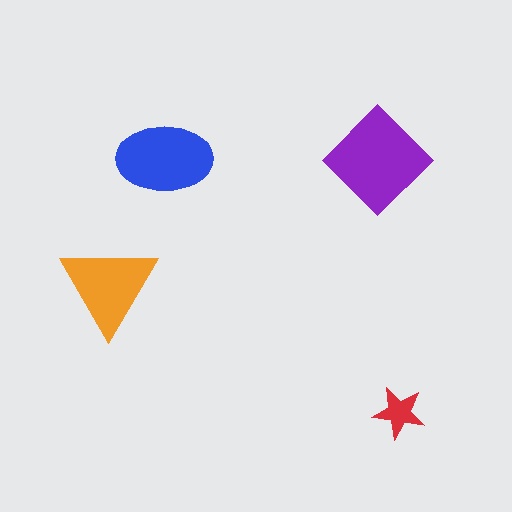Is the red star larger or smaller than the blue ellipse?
Smaller.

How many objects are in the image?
There are 4 objects in the image.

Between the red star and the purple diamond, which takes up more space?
The purple diamond.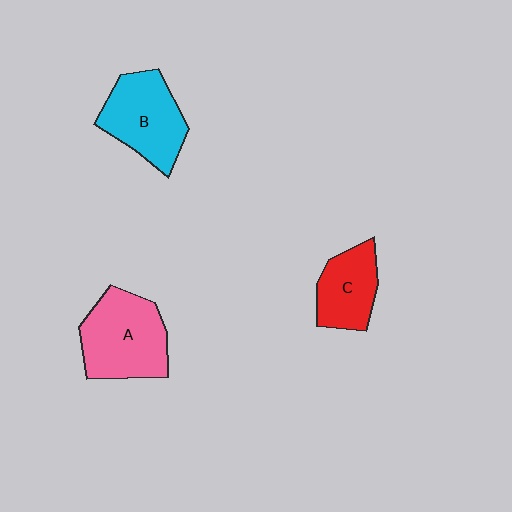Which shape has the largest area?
Shape A (pink).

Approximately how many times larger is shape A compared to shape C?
Approximately 1.5 times.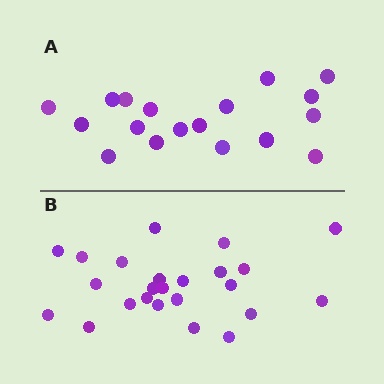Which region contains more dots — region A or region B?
Region B (the bottom region) has more dots.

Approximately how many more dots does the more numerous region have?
Region B has about 6 more dots than region A.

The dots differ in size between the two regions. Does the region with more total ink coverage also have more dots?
No. Region A has more total ink coverage because its dots are larger, but region B actually contains more individual dots. Total area can be misleading — the number of items is what matters here.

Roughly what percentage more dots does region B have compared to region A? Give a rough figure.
About 35% more.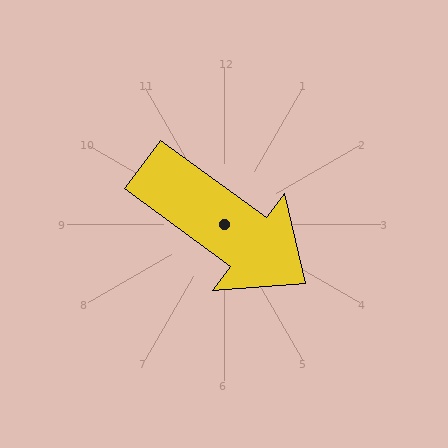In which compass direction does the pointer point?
Southeast.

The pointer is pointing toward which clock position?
Roughly 4 o'clock.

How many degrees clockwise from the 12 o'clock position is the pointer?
Approximately 126 degrees.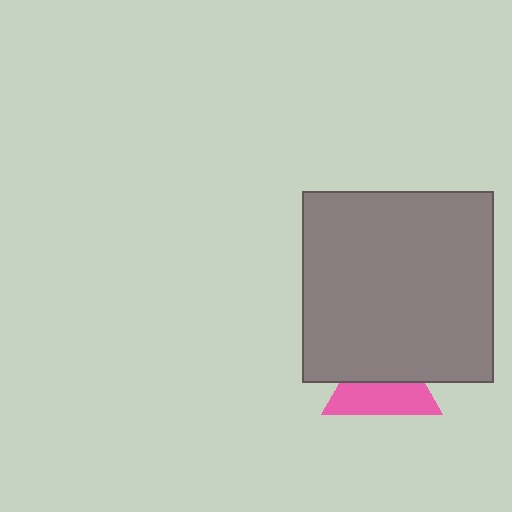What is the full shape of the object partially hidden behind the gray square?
The partially hidden object is a pink triangle.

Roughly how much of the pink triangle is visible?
About half of it is visible (roughly 51%).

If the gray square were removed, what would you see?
You would see the complete pink triangle.